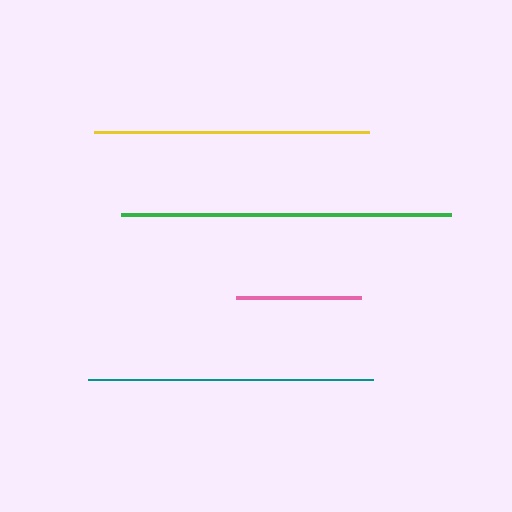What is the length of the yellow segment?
The yellow segment is approximately 275 pixels long.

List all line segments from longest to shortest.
From longest to shortest: green, teal, yellow, pink.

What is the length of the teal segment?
The teal segment is approximately 285 pixels long.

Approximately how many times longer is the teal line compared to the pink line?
The teal line is approximately 2.3 times the length of the pink line.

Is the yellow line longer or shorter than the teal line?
The teal line is longer than the yellow line.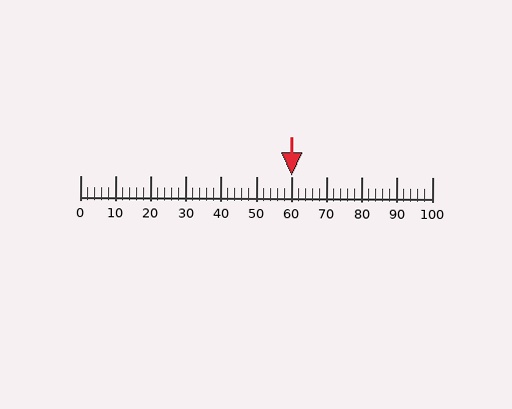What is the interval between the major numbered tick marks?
The major tick marks are spaced 10 units apart.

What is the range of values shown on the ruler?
The ruler shows values from 0 to 100.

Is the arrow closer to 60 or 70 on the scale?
The arrow is closer to 60.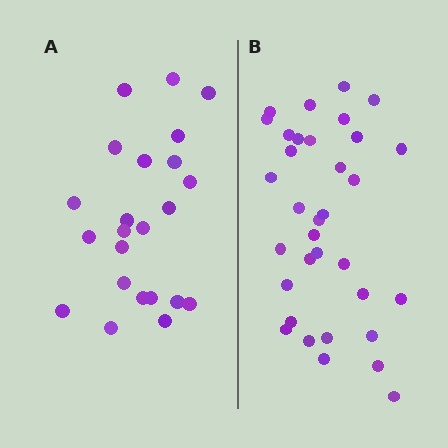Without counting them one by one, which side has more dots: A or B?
Region B (the right region) has more dots.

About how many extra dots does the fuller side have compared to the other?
Region B has roughly 12 or so more dots than region A.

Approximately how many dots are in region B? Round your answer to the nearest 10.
About 30 dots. (The exact count is 34, which rounds to 30.)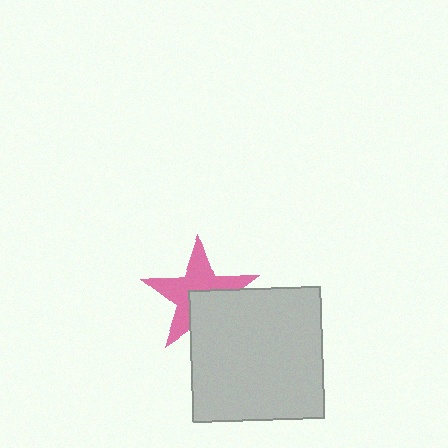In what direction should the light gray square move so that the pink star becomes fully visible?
The light gray square should move toward the lower-right. That is the shortest direction to clear the overlap and leave the pink star fully visible.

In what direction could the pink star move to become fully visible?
The pink star could move toward the upper-left. That would shift it out from behind the light gray square entirely.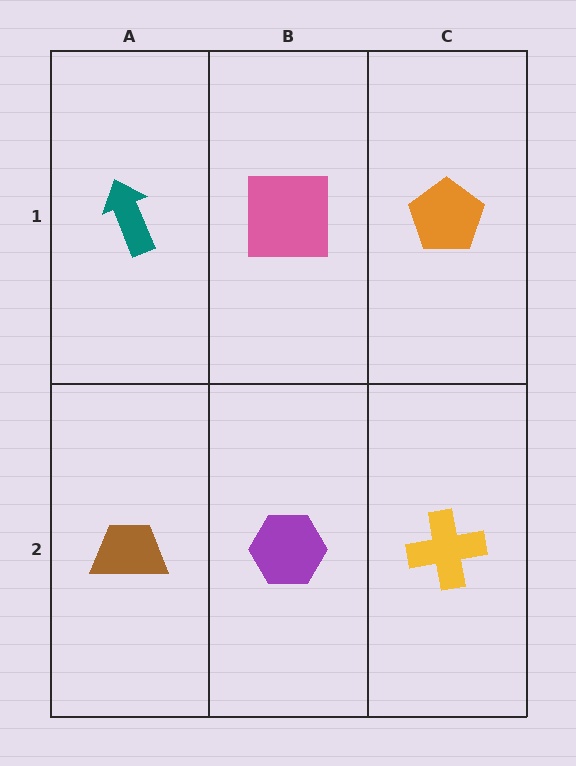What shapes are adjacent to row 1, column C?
A yellow cross (row 2, column C), a pink square (row 1, column B).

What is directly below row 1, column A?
A brown trapezoid.